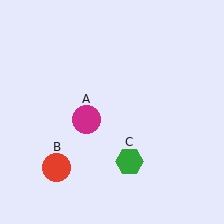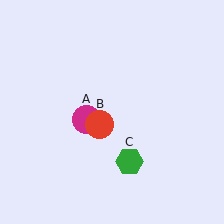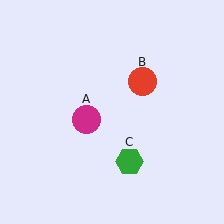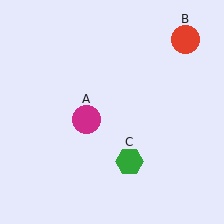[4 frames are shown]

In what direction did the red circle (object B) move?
The red circle (object B) moved up and to the right.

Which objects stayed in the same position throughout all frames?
Magenta circle (object A) and green hexagon (object C) remained stationary.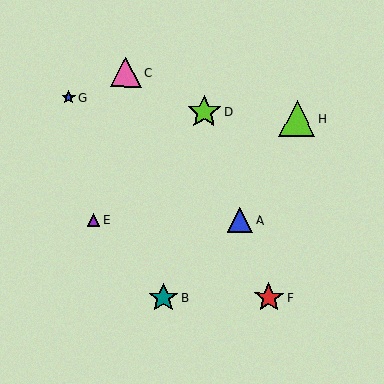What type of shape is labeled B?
Shape B is a teal star.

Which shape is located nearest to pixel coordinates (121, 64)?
The pink triangle (labeled C) at (126, 72) is nearest to that location.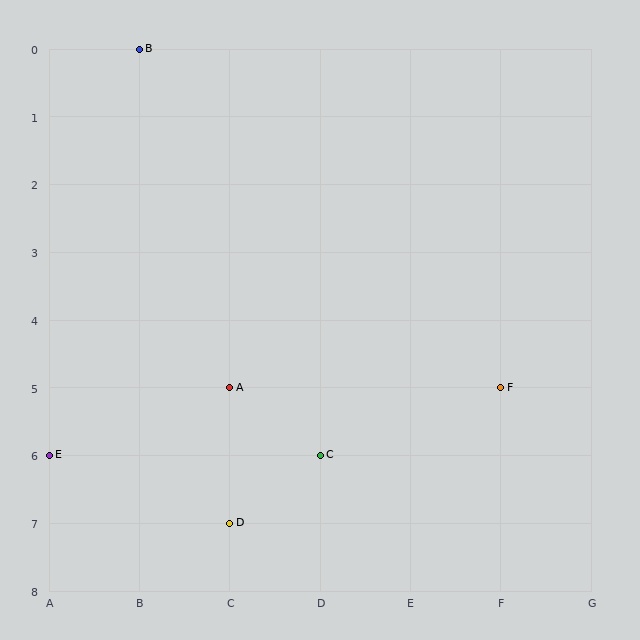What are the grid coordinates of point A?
Point A is at grid coordinates (C, 5).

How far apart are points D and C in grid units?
Points D and C are 1 column and 1 row apart (about 1.4 grid units diagonally).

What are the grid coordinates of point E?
Point E is at grid coordinates (A, 6).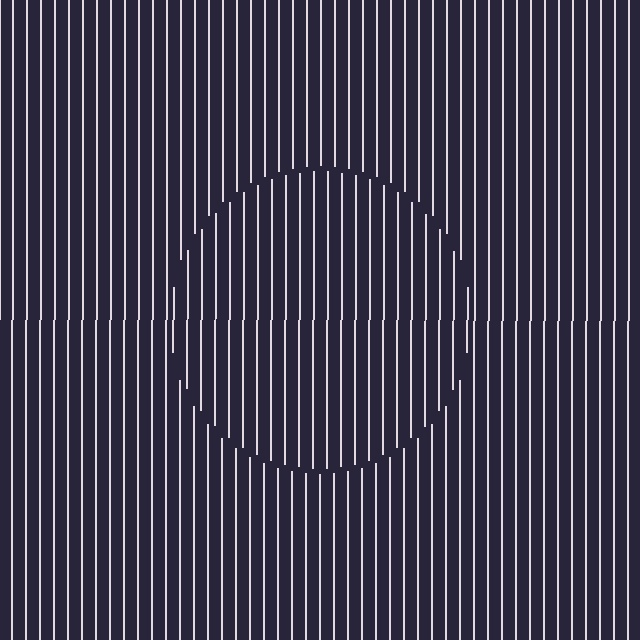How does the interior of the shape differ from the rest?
The interior of the shape contains the same grating, shifted by half a period — the contour is defined by the phase discontinuity where line-ends from the inner and outer gratings abut.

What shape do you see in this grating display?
An illusory circle. The interior of the shape contains the same grating, shifted by half a period — the contour is defined by the phase discontinuity where line-ends from the inner and outer gratings abut.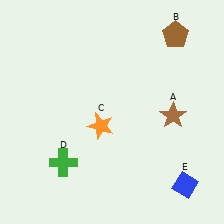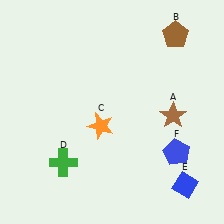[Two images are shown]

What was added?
A blue pentagon (F) was added in Image 2.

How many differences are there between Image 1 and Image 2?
There is 1 difference between the two images.